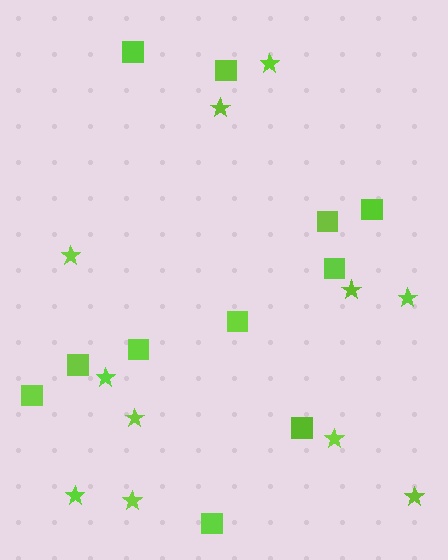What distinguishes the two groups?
There are 2 groups: one group of squares (11) and one group of stars (11).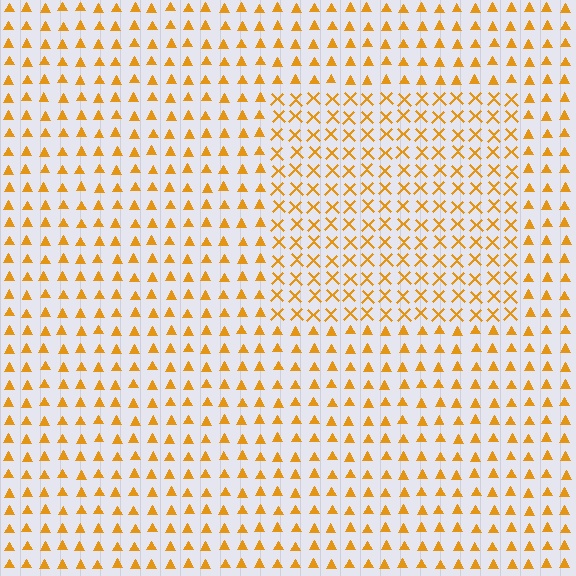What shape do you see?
I see a rectangle.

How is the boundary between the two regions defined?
The boundary is defined by a change in element shape: X marks inside vs. triangles outside. All elements share the same color and spacing.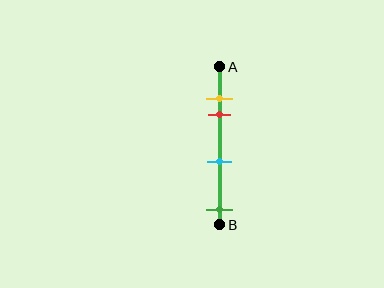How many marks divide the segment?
There are 4 marks dividing the segment.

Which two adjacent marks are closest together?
The yellow and red marks are the closest adjacent pair.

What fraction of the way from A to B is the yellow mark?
The yellow mark is approximately 20% (0.2) of the way from A to B.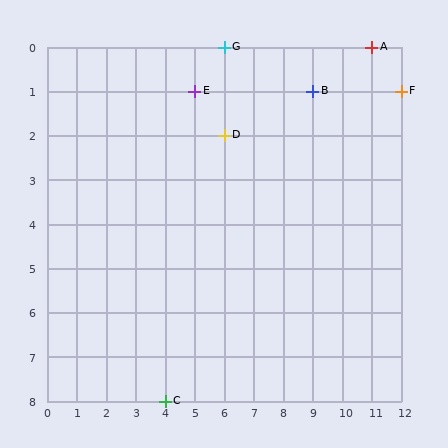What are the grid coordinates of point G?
Point G is at grid coordinates (6, 0).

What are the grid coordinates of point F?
Point F is at grid coordinates (12, 1).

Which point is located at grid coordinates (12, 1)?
Point F is at (12, 1).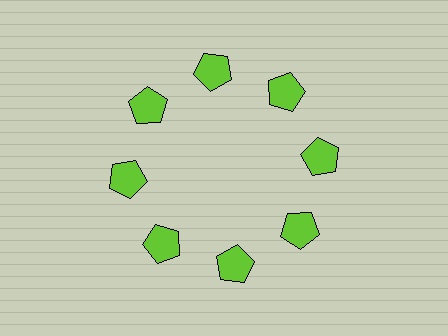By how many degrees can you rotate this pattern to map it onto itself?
The pattern maps onto itself every 45 degrees of rotation.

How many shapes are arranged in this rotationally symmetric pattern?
There are 8 shapes, arranged in 8 groups of 1.